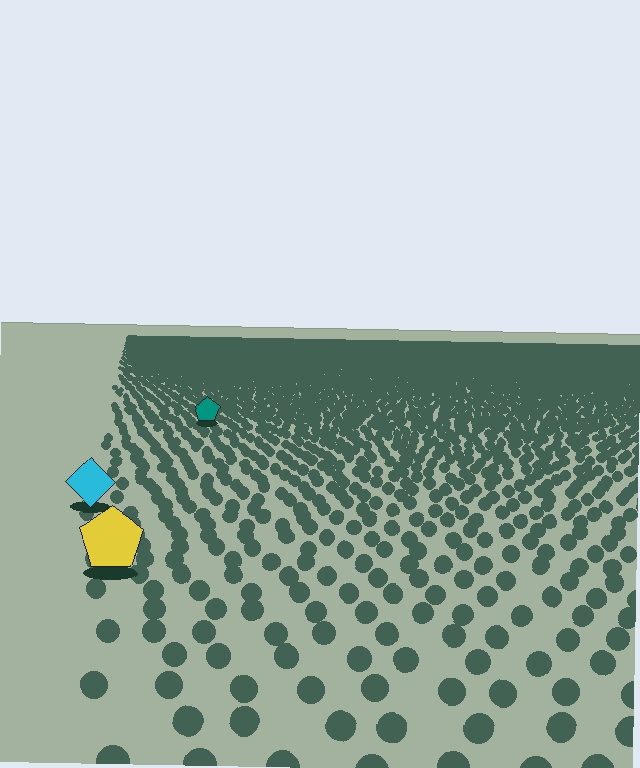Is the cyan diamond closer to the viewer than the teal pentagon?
Yes. The cyan diamond is closer — you can tell from the texture gradient: the ground texture is coarser near it.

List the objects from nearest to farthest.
From nearest to farthest: the yellow pentagon, the cyan diamond, the teal pentagon.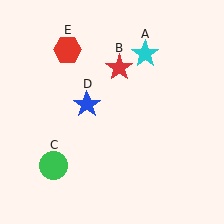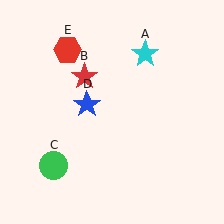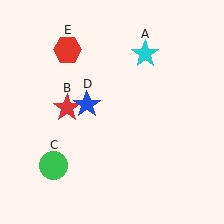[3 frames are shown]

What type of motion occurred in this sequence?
The red star (object B) rotated counterclockwise around the center of the scene.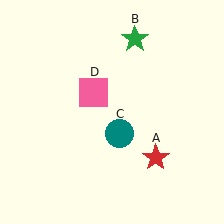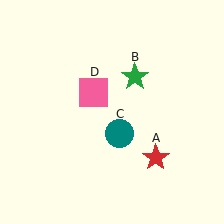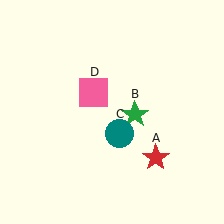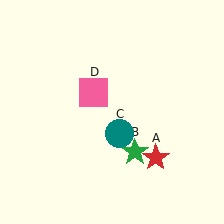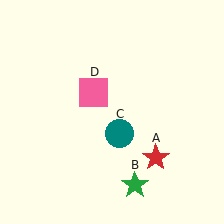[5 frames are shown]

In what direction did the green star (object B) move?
The green star (object B) moved down.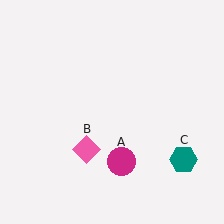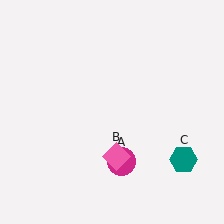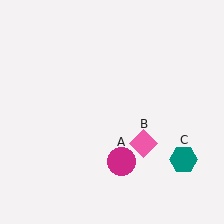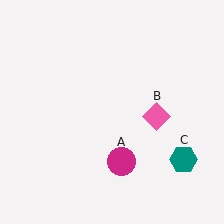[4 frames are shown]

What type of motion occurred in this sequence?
The pink diamond (object B) rotated counterclockwise around the center of the scene.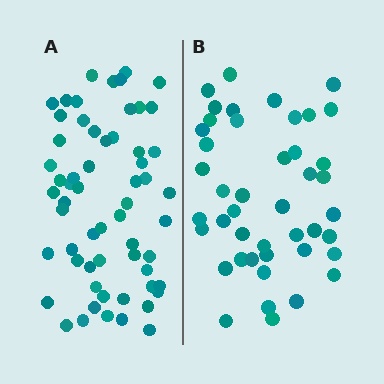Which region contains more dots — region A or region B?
Region A (the left region) has more dots.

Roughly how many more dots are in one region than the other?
Region A has approximately 15 more dots than region B.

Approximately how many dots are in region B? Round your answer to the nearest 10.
About 40 dots. (The exact count is 44, which rounds to 40.)